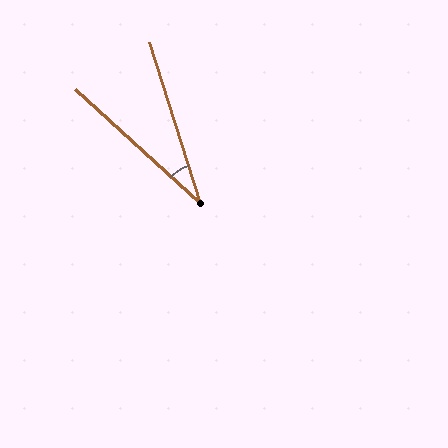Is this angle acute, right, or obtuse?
It is acute.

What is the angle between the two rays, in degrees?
Approximately 30 degrees.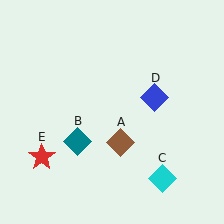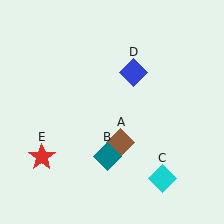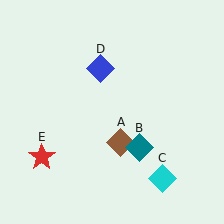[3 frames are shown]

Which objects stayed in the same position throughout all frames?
Brown diamond (object A) and cyan diamond (object C) and red star (object E) remained stationary.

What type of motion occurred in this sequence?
The teal diamond (object B), blue diamond (object D) rotated counterclockwise around the center of the scene.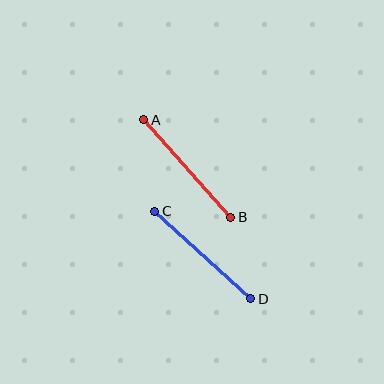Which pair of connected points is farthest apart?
Points A and B are farthest apart.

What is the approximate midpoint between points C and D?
The midpoint is at approximately (203, 255) pixels.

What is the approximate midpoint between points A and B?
The midpoint is at approximately (187, 168) pixels.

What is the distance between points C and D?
The distance is approximately 130 pixels.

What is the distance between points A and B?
The distance is approximately 131 pixels.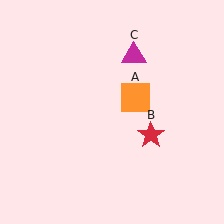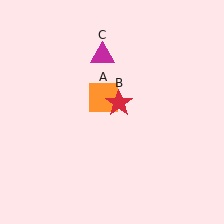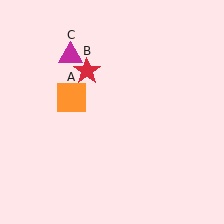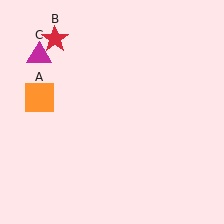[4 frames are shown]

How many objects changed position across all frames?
3 objects changed position: orange square (object A), red star (object B), magenta triangle (object C).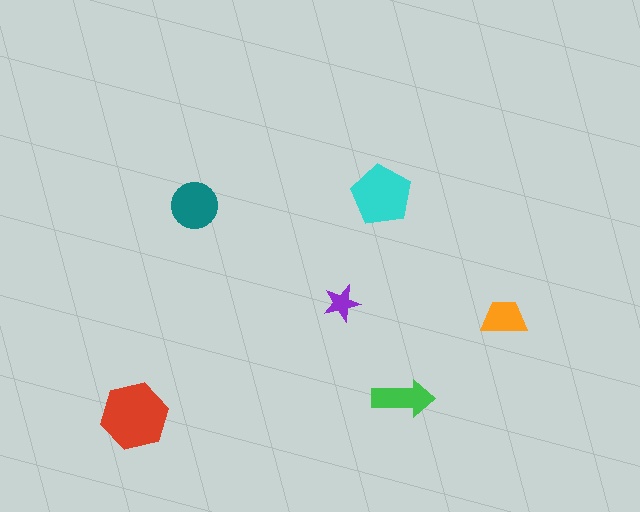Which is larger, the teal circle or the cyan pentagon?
The cyan pentagon.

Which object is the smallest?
The purple star.